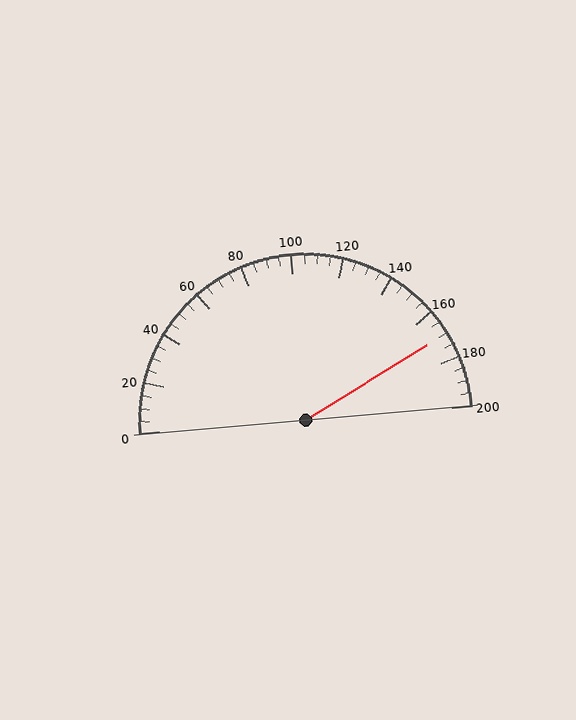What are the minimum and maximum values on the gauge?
The gauge ranges from 0 to 200.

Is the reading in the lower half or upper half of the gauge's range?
The reading is in the upper half of the range (0 to 200).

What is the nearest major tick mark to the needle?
The nearest major tick mark is 160.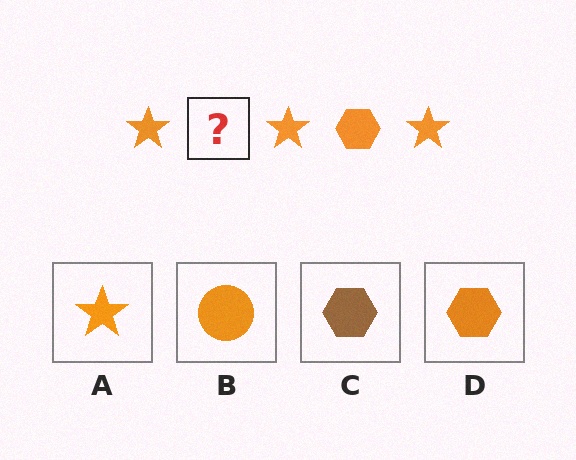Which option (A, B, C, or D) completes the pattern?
D.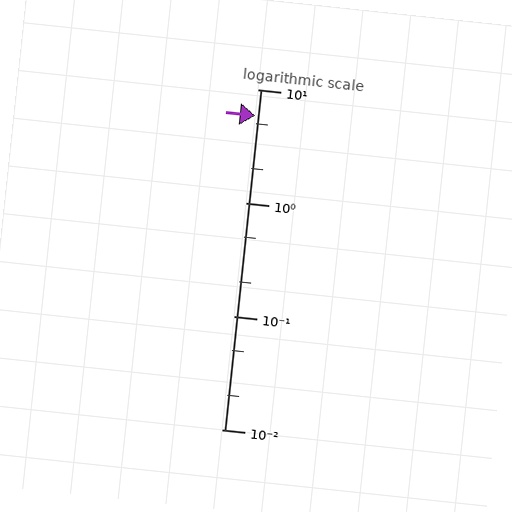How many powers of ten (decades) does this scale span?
The scale spans 3 decades, from 0.01 to 10.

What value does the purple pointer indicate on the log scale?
The pointer indicates approximately 5.8.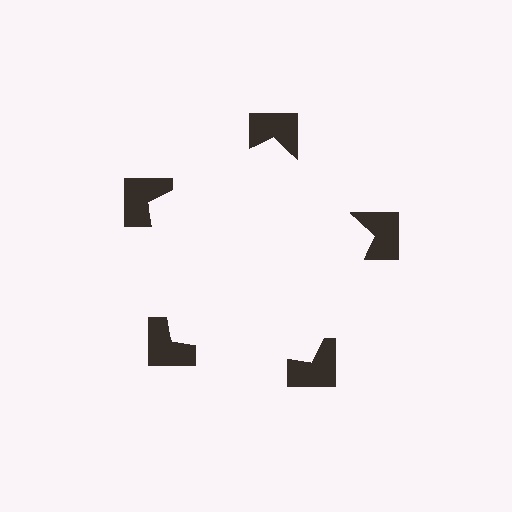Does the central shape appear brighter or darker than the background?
It typically appears slightly brighter than the background, even though no actual brightness change is drawn.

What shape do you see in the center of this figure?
An illusory pentagon — its edges are inferred from the aligned wedge cuts in the notched squares, not physically drawn.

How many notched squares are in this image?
There are 5 — one at each vertex of the illusory pentagon.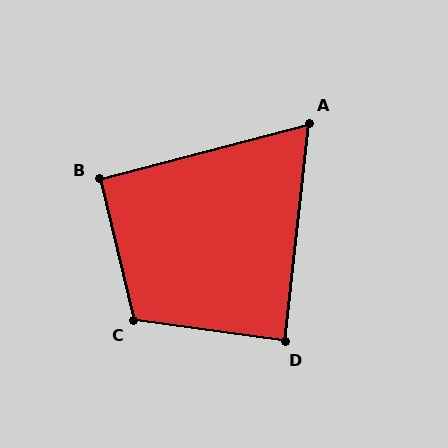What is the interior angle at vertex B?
Approximately 92 degrees (approximately right).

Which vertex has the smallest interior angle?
A, at approximately 69 degrees.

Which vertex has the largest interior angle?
C, at approximately 111 degrees.